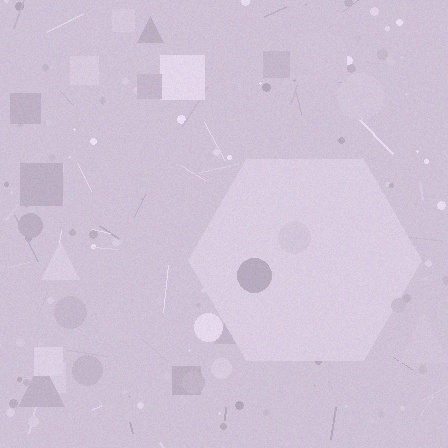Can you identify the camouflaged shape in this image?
The camouflaged shape is a hexagon.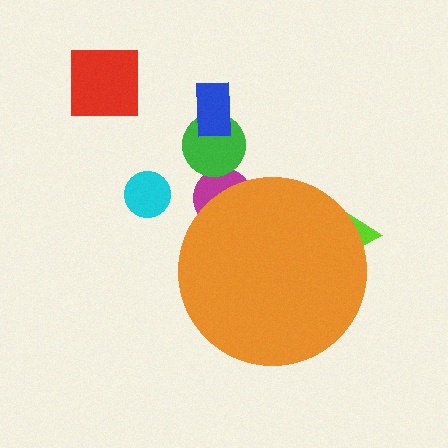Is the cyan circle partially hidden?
No, the cyan circle is fully visible.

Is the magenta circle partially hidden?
Yes, the magenta circle is partially hidden behind the orange circle.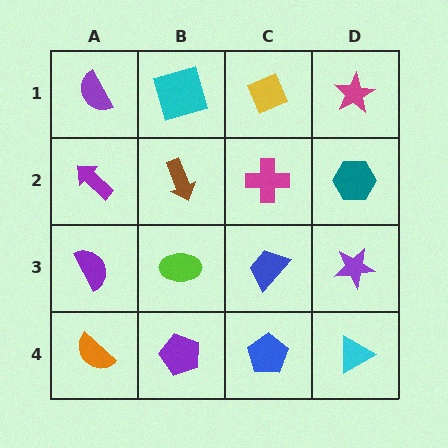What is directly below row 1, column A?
A purple arrow.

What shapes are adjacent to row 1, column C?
A magenta cross (row 2, column C), a cyan square (row 1, column B), a magenta star (row 1, column D).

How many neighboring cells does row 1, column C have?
3.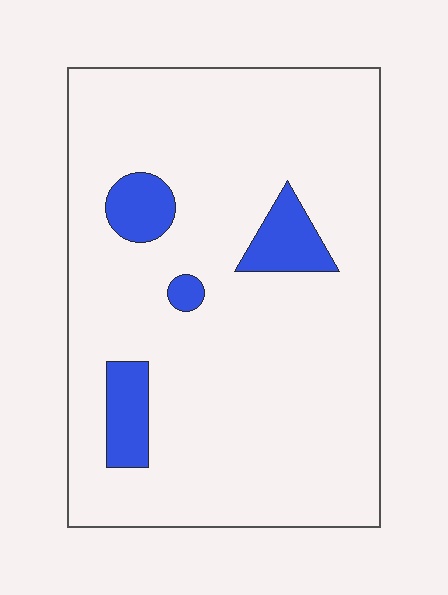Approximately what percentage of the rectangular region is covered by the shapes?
Approximately 10%.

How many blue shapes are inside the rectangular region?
4.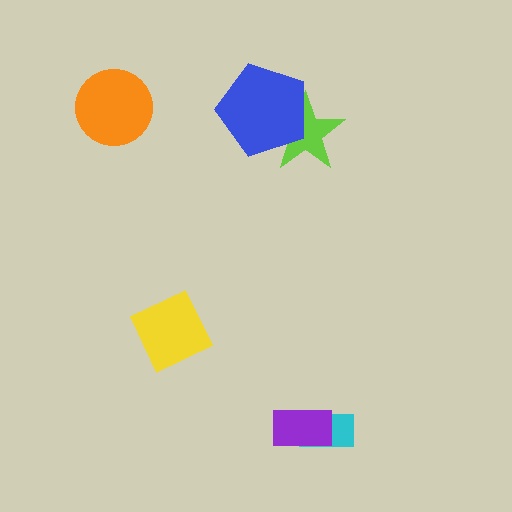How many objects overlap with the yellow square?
0 objects overlap with the yellow square.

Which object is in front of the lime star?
The blue pentagon is in front of the lime star.